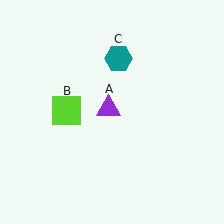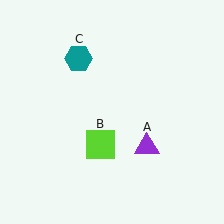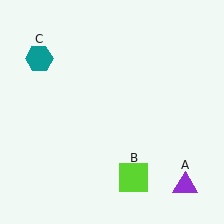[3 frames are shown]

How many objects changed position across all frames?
3 objects changed position: purple triangle (object A), lime square (object B), teal hexagon (object C).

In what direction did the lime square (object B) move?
The lime square (object B) moved down and to the right.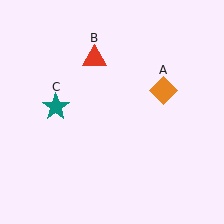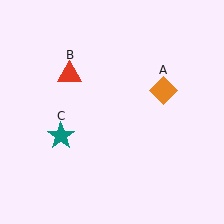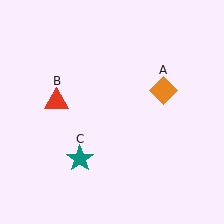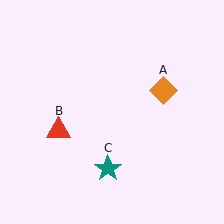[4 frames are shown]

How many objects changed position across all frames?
2 objects changed position: red triangle (object B), teal star (object C).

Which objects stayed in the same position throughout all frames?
Orange diamond (object A) remained stationary.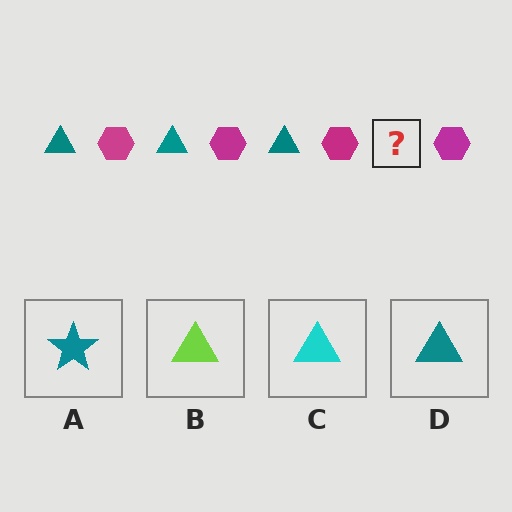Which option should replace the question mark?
Option D.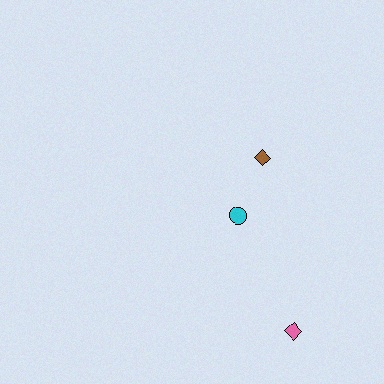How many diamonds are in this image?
There are 2 diamonds.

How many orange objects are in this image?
There are no orange objects.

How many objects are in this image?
There are 3 objects.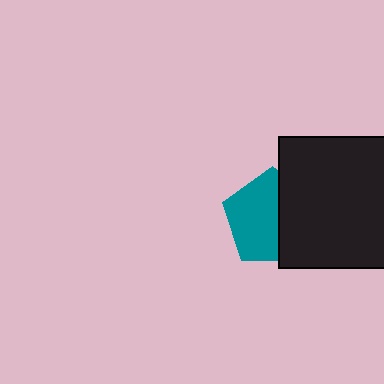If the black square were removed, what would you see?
You would see the complete teal pentagon.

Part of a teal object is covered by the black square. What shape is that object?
It is a pentagon.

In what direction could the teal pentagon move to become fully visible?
The teal pentagon could move left. That would shift it out from behind the black square entirely.